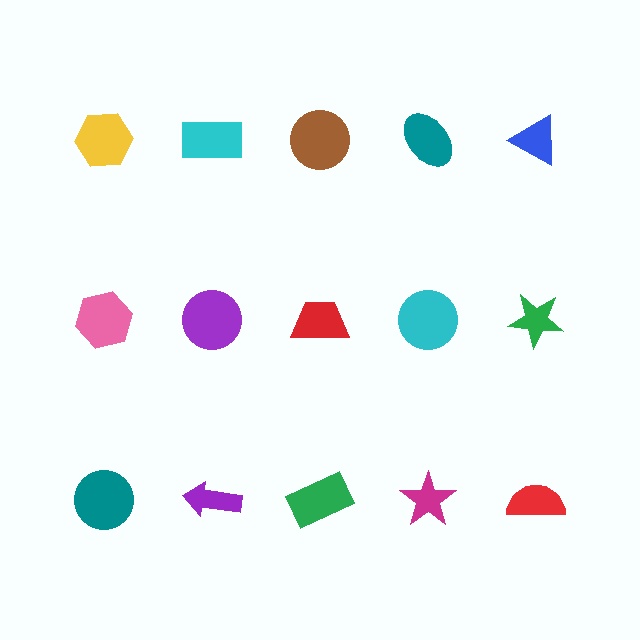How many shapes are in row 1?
5 shapes.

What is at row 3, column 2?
A purple arrow.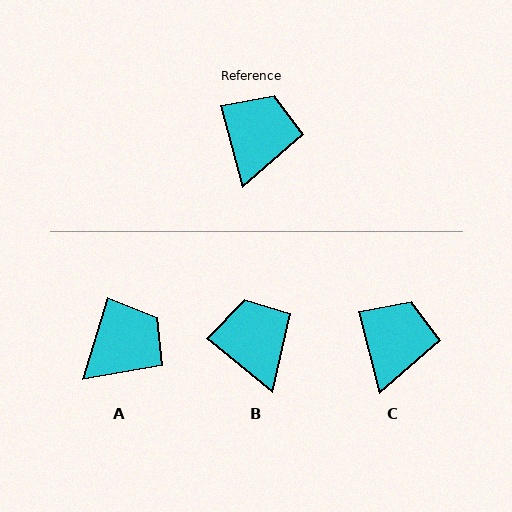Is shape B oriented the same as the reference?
No, it is off by about 36 degrees.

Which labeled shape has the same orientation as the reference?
C.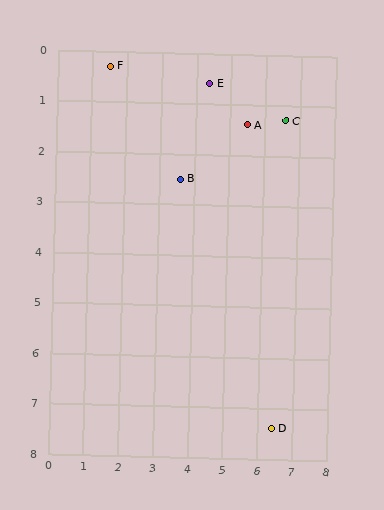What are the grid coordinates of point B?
Point B is at approximately (3.6, 2.5).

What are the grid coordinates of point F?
Point F is at approximately (1.5, 0.3).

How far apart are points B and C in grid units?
Points B and C are about 3.2 grid units apart.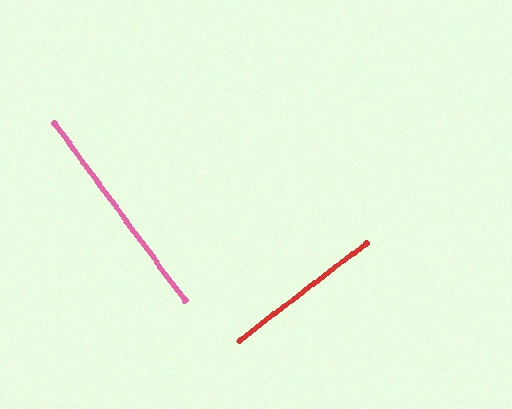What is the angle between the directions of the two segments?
Approximately 89 degrees.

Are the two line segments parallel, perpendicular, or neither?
Perpendicular — they meet at approximately 89°.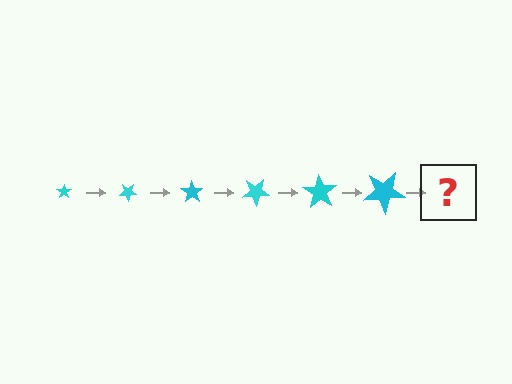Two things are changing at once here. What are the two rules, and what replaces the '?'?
The two rules are that the star grows larger each step and it rotates 35 degrees each step. The '?' should be a star, larger than the previous one and rotated 210 degrees from the start.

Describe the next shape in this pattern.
It should be a star, larger than the previous one and rotated 210 degrees from the start.